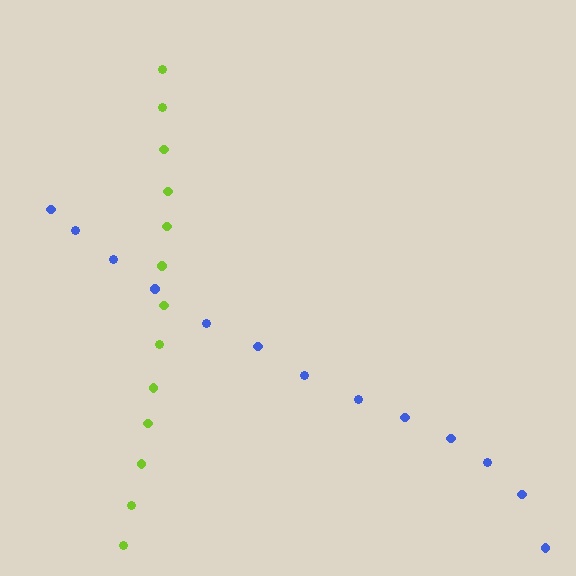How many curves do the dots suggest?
There are 2 distinct paths.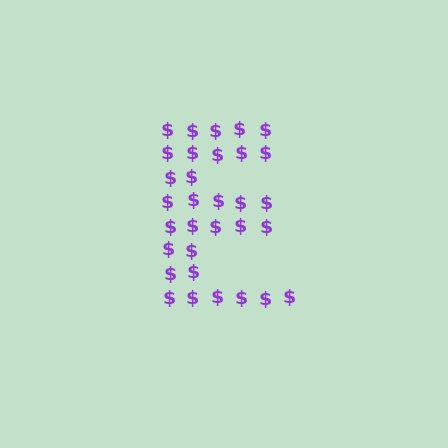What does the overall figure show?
The overall figure shows the letter E.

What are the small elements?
The small elements are dollar signs.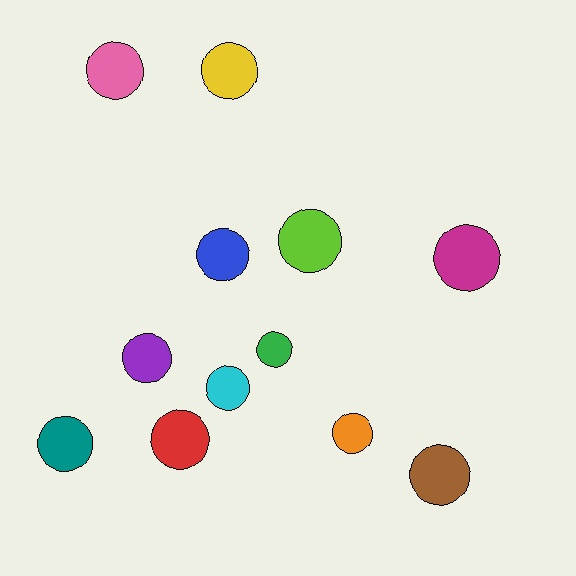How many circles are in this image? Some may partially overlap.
There are 12 circles.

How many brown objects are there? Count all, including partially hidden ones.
There is 1 brown object.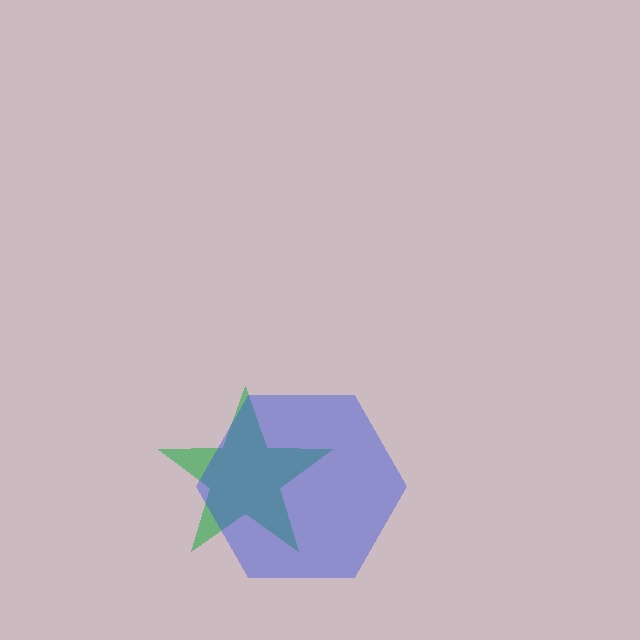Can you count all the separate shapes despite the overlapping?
Yes, there are 2 separate shapes.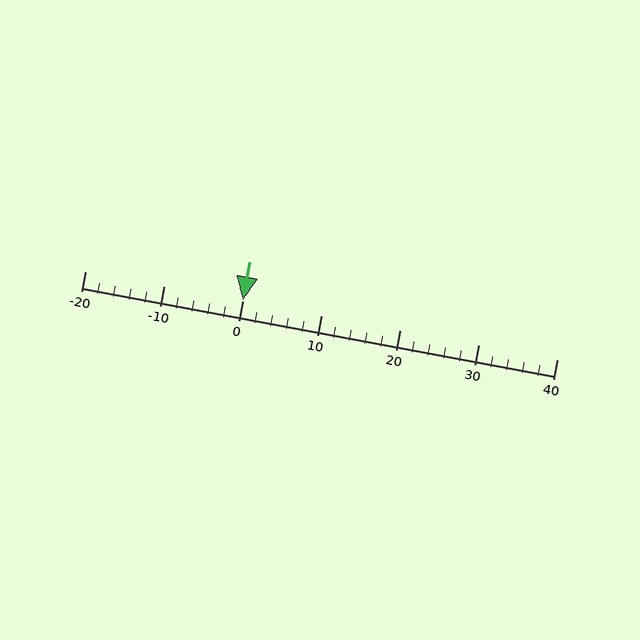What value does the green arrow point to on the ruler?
The green arrow points to approximately 0.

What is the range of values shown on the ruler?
The ruler shows values from -20 to 40.